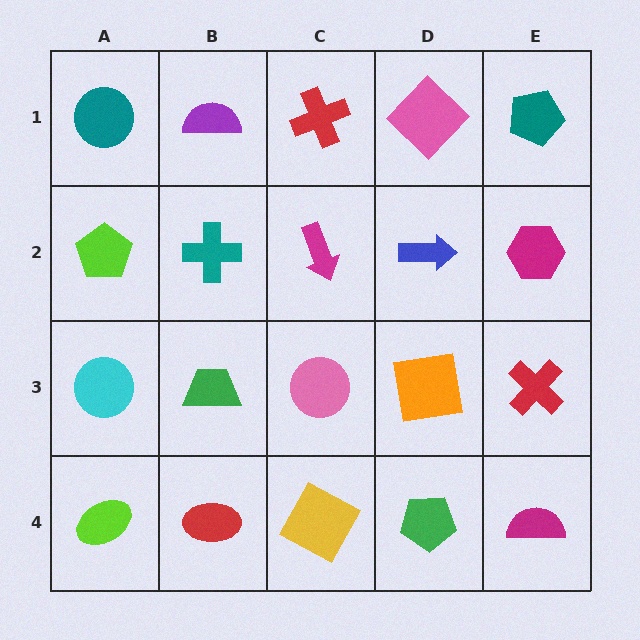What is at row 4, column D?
A green pentagon.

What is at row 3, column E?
A red cross.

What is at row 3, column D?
An orange square.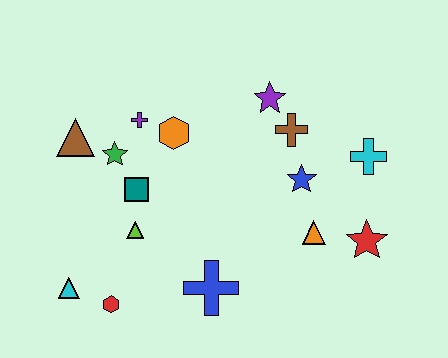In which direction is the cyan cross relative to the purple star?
The cyan cross is to the right of the purple star.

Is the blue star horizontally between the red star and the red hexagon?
Yes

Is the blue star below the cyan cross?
Yes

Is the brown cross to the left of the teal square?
No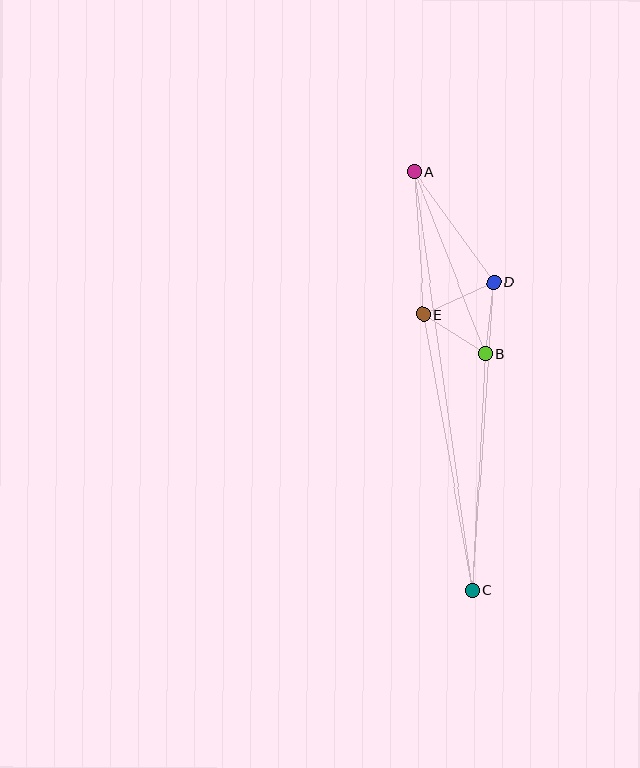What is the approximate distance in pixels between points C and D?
The distance between C and D is approximately 308 pixels.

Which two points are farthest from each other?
Points A and C are farthest from each other.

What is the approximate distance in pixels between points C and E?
The distance between C and E is approximately 280 pixels.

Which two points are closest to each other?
Points B and D are closest to each other.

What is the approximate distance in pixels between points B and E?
The distance between B and E is approximately 74 pixels.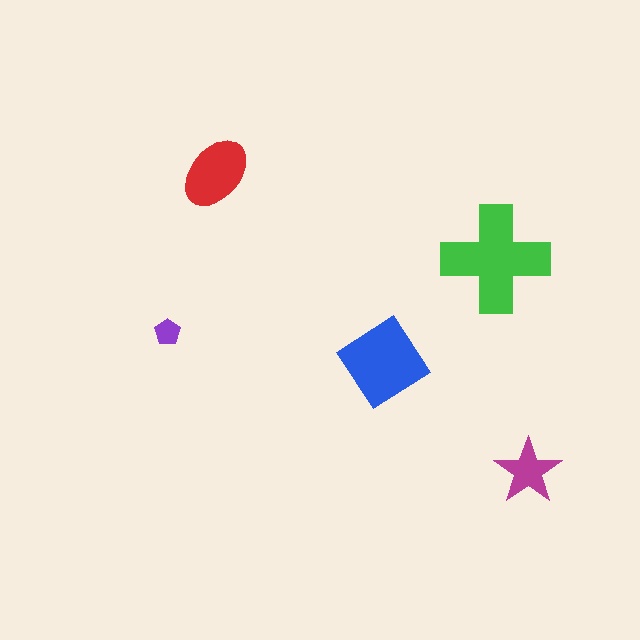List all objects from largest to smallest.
The green cross, the blue diamond, the red ellipse, the magenta star, the purple pentagon.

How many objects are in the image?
There are 5 objects in the image.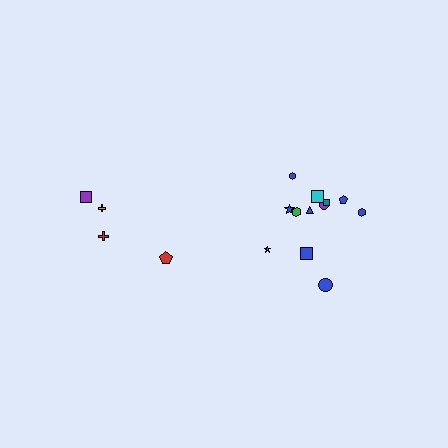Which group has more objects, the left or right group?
The right group.